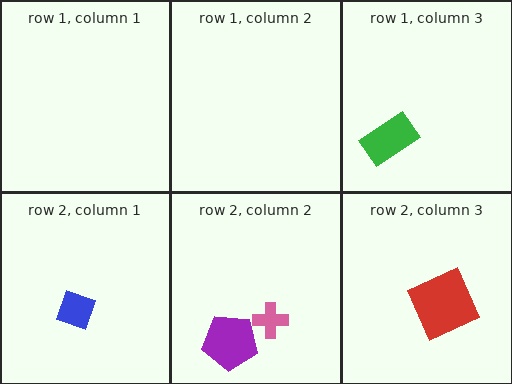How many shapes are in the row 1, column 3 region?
1.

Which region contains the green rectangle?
The row 1, column 3 region.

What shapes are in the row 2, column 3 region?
The red square.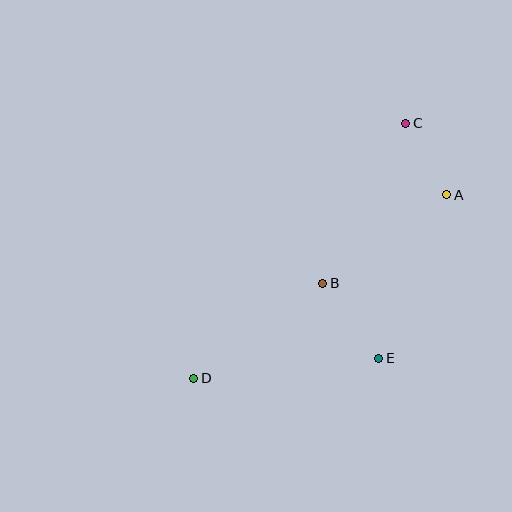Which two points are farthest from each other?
Points C and D are farthest from each other.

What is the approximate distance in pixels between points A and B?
The distance between A and B is approximately 152 pixels.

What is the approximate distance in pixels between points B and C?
The distance between B and C is approximately 180 pixels.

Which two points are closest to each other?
Points A and C are closest to each other.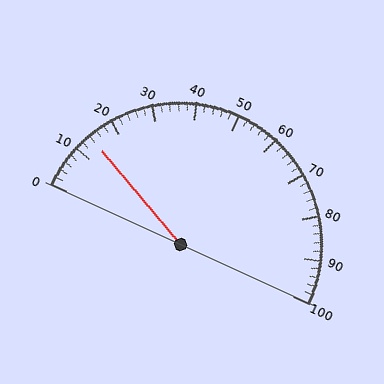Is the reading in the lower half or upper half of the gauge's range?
The reading is in the lower half of the range (0 to 100).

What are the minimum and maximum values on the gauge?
The gauge ranges from 0 to 100.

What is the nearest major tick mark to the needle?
The nearest major tick mark is 10.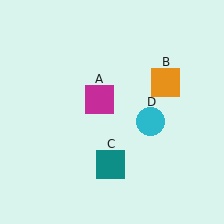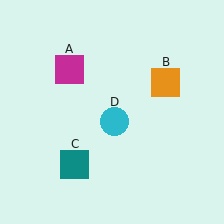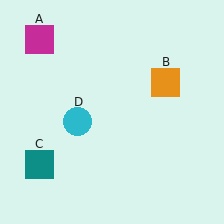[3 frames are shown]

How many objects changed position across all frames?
3 objects changed position: magenta square (object A), teal square (object C), cyan circle (object D).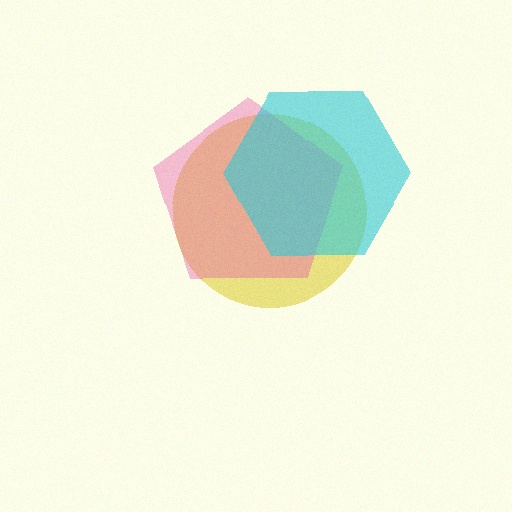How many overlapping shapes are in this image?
There are 3 overlapping shapes in the image.